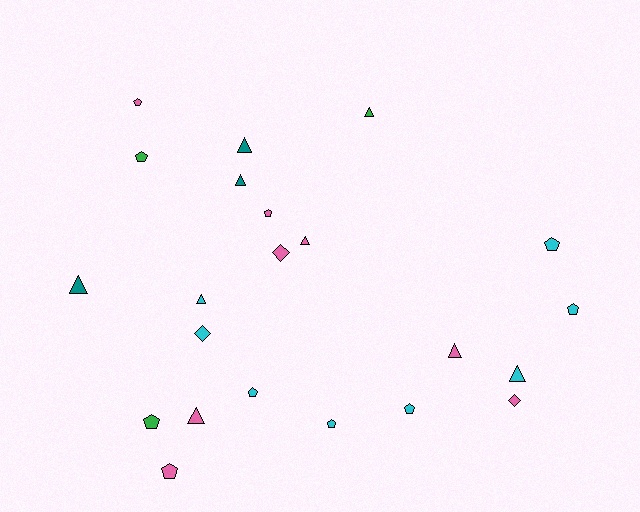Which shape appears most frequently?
Pentagon, with 10 objects.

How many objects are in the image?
There are 22 objects.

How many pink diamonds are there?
There are 2 pink diamonds.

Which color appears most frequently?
Cyan, with 8 objects.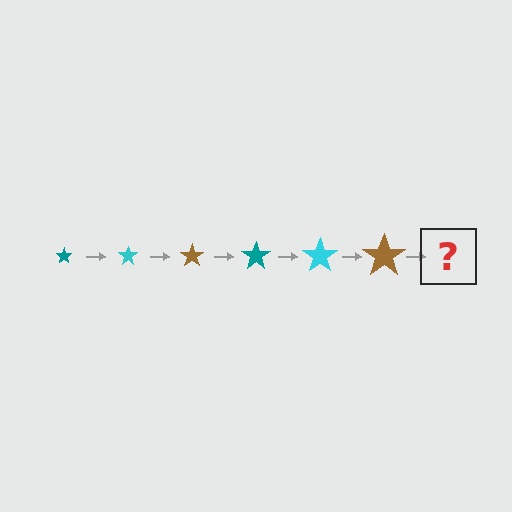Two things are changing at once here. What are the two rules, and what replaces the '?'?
The two rules are that the star grows larger each step and the color cycles through teal, cyan, and brown. The '?' should be a teal star, larger than the previous one.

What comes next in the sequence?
The next element should be a teal star, larger than the previous one.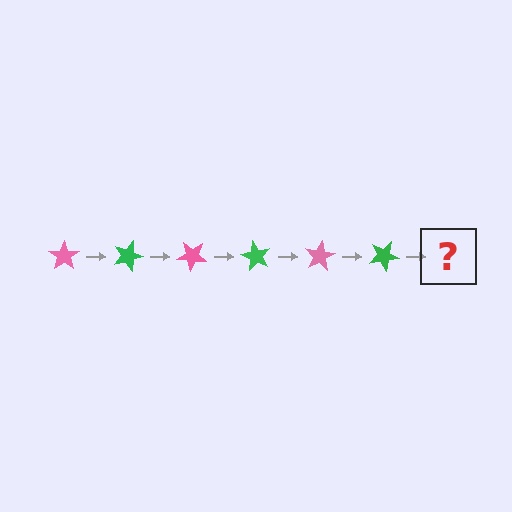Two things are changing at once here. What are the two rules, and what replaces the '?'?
The two rules are that it rotates 20 degrees each step and the color cycles through pink and green. The '?' should be a pink star, rotated 120 degrees from the start.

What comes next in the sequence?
The next element should be a pink star, rotated 120 degrees from the start.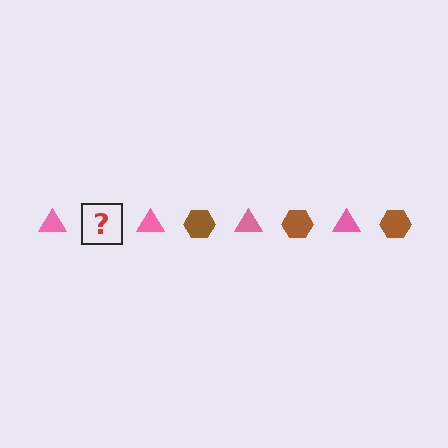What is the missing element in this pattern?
The missing element is a brown hexagon.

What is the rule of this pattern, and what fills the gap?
The rule is that the pattern alternates between pink triangle and brown hexagon. The gap should be filled with a brown hexagon.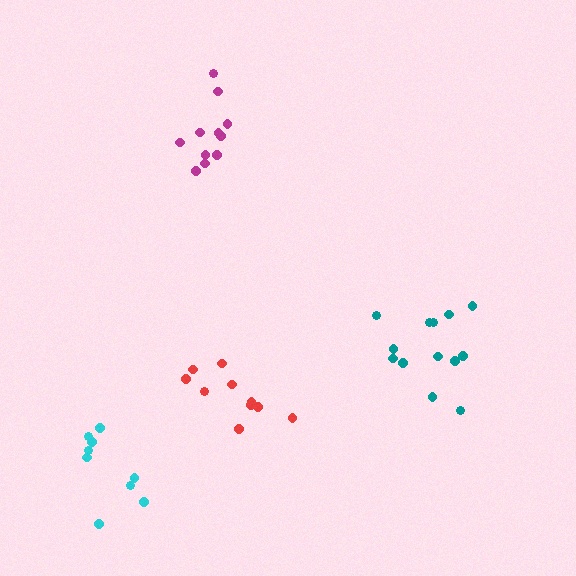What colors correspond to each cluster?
The clusters are colored: red, cyan, magenta, teal.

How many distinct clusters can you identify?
There are 4 distinct clusters.